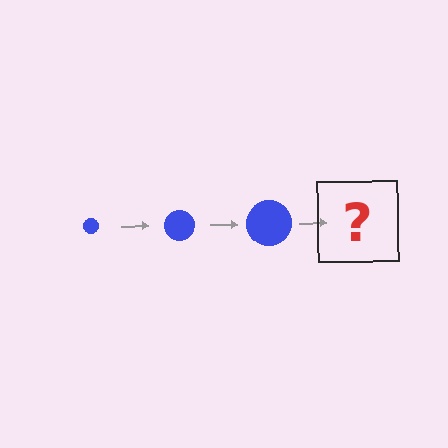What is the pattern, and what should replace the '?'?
The pattern is that the circle gets progressively larger each step. The '?' should be a blue circle, larger than the previous one.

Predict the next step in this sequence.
The next step is a blue circle, larger than the previous one.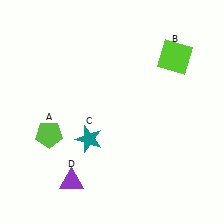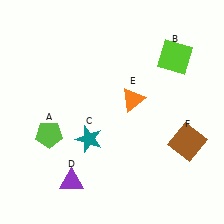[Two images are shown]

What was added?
An orange triangle (E), a brown square (F) were added in Image 2.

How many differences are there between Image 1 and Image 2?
There are 2 differences between the two images.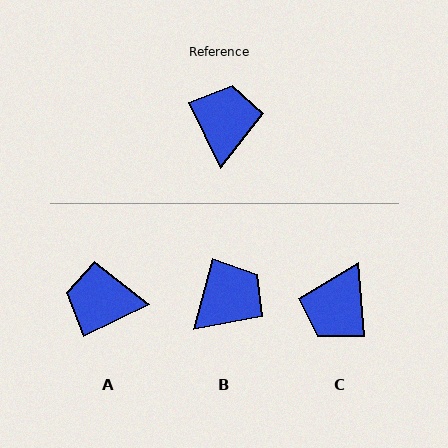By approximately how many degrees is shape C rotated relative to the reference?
Approximately 159 degrees counter-clockwise.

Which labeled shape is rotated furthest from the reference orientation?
C, about 159 degrees away.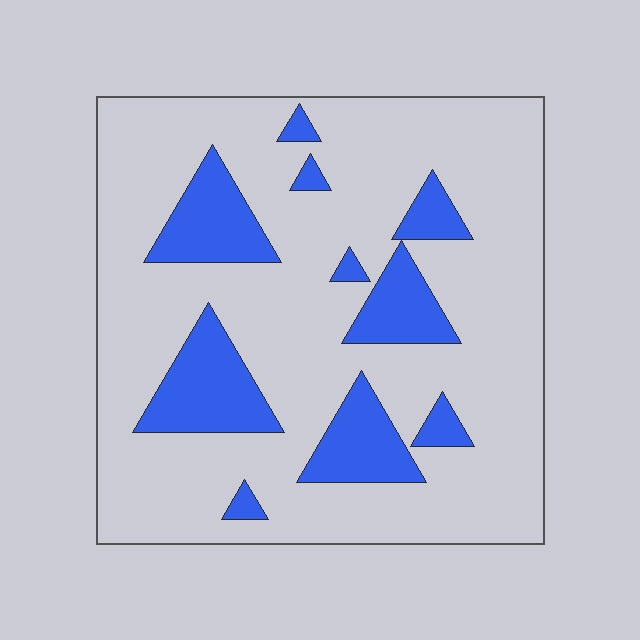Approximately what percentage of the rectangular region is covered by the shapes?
Approximately 20%.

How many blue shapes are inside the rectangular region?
10.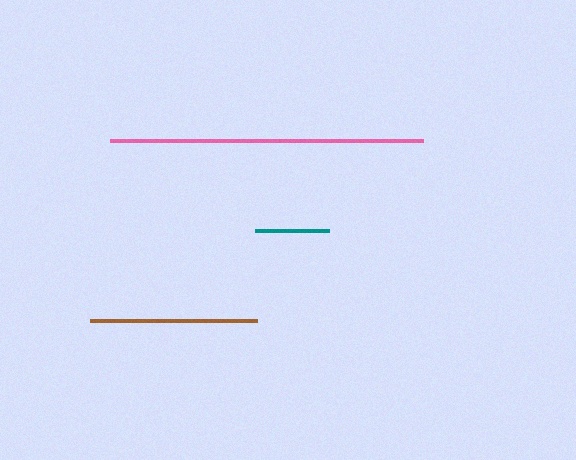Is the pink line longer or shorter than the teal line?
The pink line is longer than the teal line.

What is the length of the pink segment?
The pink segment is approximately 313 pixels long.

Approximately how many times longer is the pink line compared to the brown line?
The pink line is approximately 1.9 times the length of the brown line.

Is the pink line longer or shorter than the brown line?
The pink line is longer than the brown line.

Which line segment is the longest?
The pink line is the longest at approximately 313 pixels.